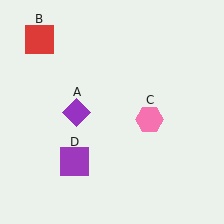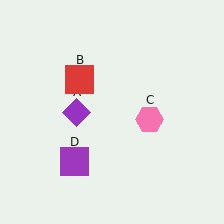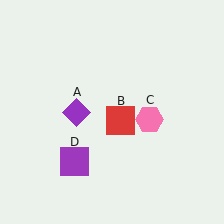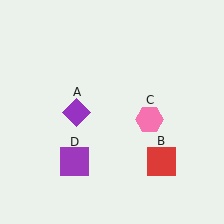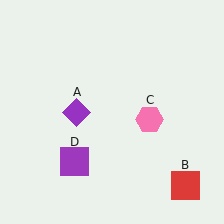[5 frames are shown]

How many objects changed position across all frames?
1 object changed position: red square (object B).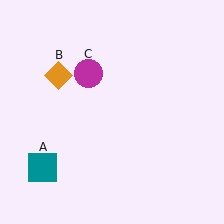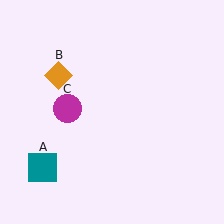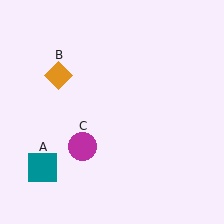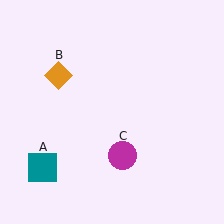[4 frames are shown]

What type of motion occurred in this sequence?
The magenta circle (object C) rotated counterclockwise around the center of the scene.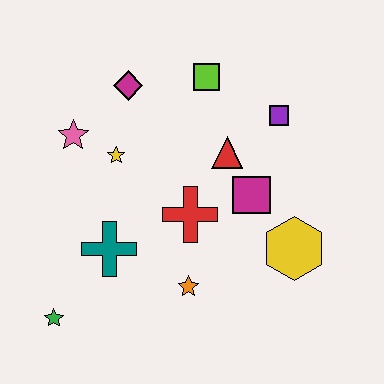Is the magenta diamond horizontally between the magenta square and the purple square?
No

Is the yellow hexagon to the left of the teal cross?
No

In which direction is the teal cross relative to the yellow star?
The teal cross is below the yellow star.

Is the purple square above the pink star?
Yes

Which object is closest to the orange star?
The red cross is closest to the orange star.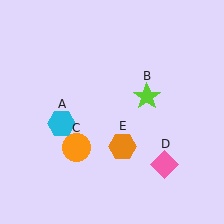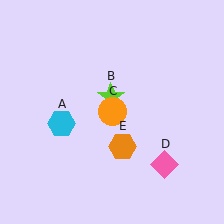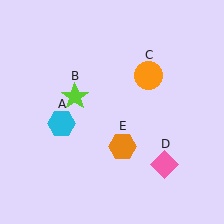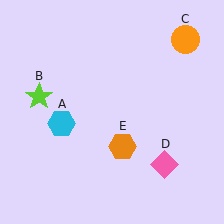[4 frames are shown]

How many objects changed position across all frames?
2 objects changed position: lime star (object B), orange circle (object C).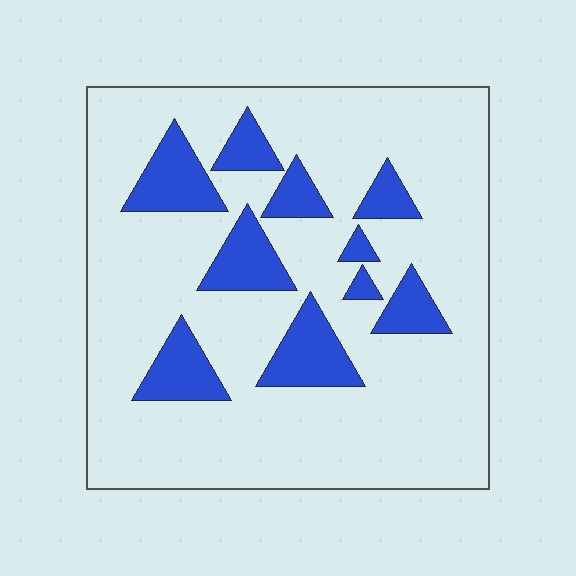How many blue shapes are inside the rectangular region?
10.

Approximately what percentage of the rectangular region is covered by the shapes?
Approximately 20%.